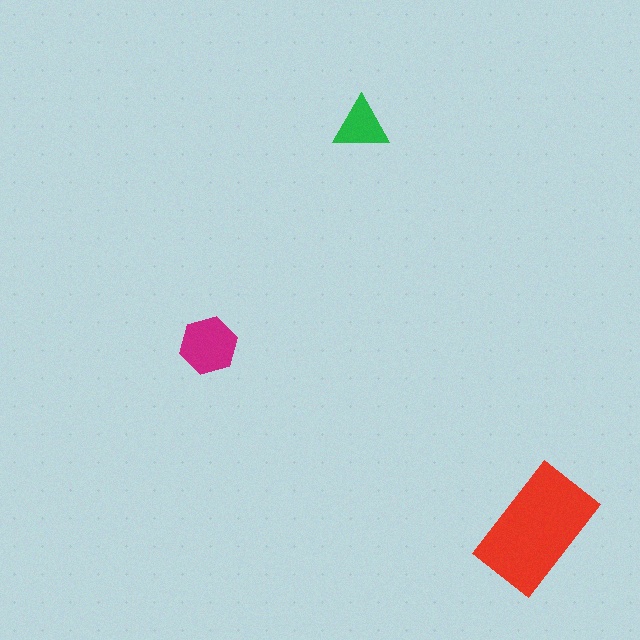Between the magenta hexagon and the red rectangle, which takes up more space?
The red rectangle.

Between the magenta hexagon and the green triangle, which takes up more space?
The magenta hexagon.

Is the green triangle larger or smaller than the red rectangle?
Smaller.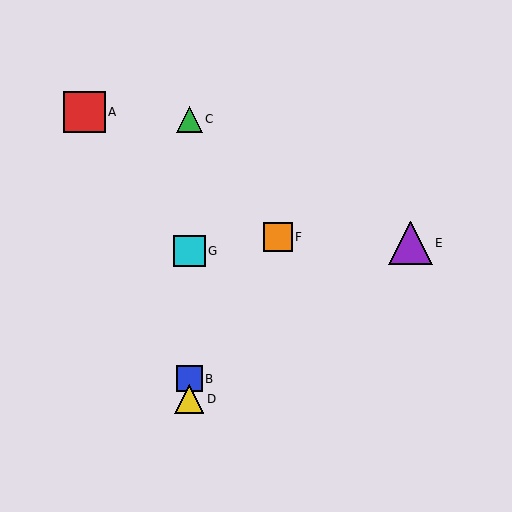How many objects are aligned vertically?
4 objects (B, C, D, G) are aligned vertically.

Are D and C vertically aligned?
Yes, both are at x≈189.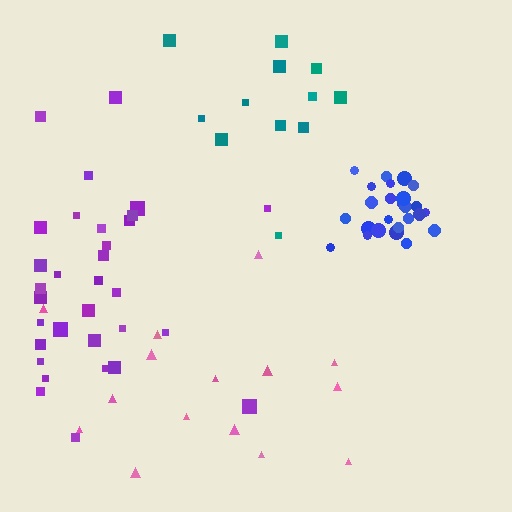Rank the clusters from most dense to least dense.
blue, teal, purple, pink.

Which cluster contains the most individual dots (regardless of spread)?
Purple (32).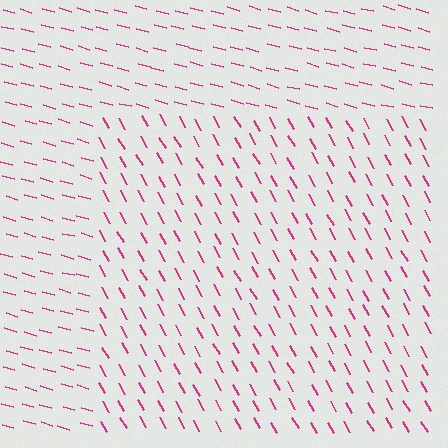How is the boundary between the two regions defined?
The boundary is defined purely by a change in line orientation (approximately 45 degrees difference). All lines are the same color and thickness.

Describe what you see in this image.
The image is filled with small magenta line segments. A rectangle region in the image has lines oriented differently from the surrounding lines, creating a visible texture boundary.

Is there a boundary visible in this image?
Yes, there is a texture boundary formed by a change in line orientation.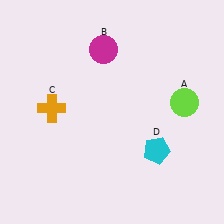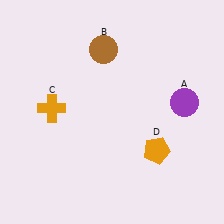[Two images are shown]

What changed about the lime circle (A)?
In Image 1, A is lime. In Image 2, it changed to purple.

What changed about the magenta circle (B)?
In Image 1, B is magenta. In Image 2, it changed to brown.